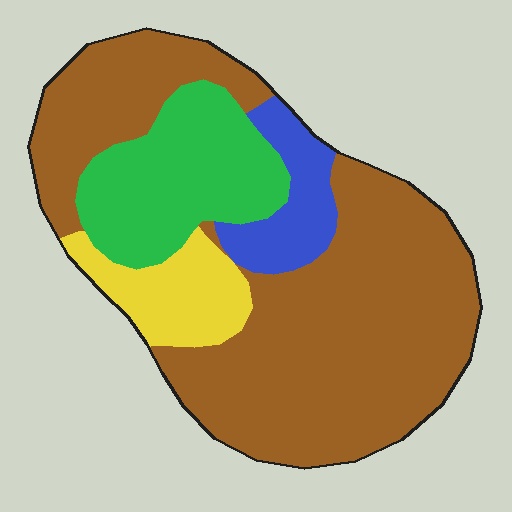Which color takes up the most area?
Brown, at roughly 60%.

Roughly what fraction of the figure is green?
Green takes up about one fifth (1/5) of the figure.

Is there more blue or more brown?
Brown.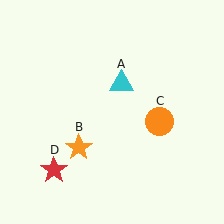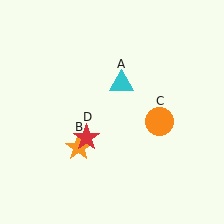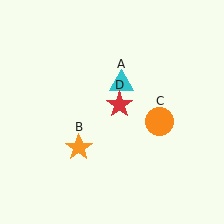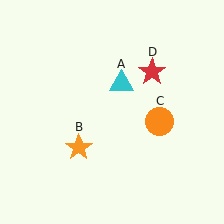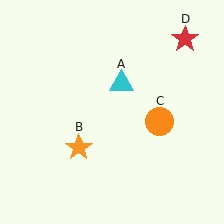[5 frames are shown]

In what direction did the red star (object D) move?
The red star (object D) moved up and to the right.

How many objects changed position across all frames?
1 object changed position: red star (object D).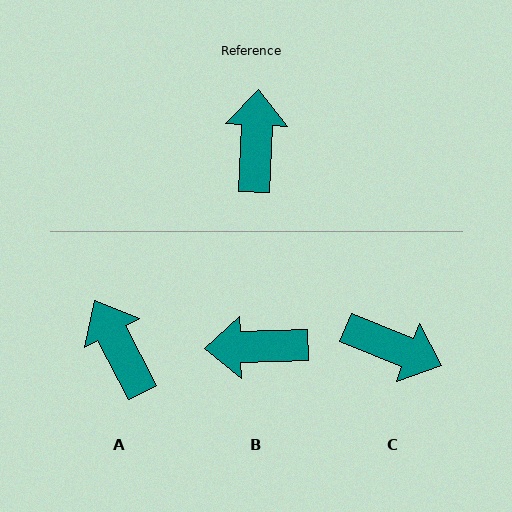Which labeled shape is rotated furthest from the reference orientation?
C, about 110 degrees away.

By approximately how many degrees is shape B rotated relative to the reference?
Approximately 94 degrees counter-clockwise.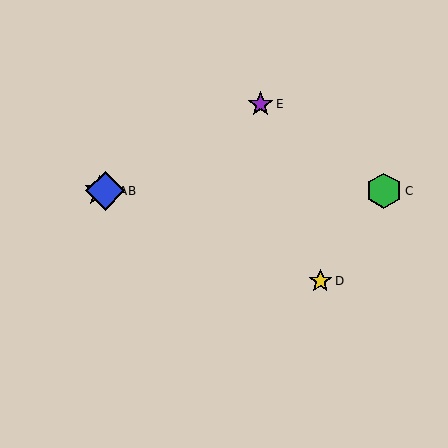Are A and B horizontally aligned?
Yes, both are at y≈191.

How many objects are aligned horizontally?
3 objects (A, B, C) are aligned horizontally.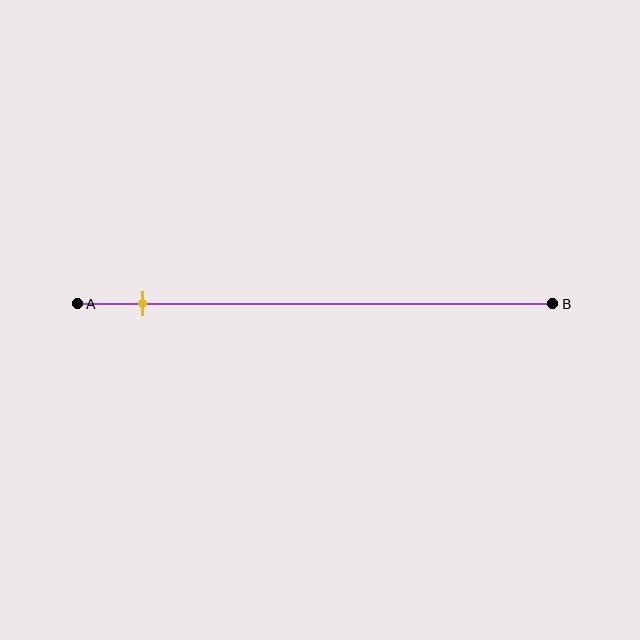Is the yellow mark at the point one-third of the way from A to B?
No, the mark is at about 15% from A, not at the 33% one-third point.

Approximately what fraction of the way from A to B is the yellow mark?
The yellow mark is approximately 15% of the way from A to B.